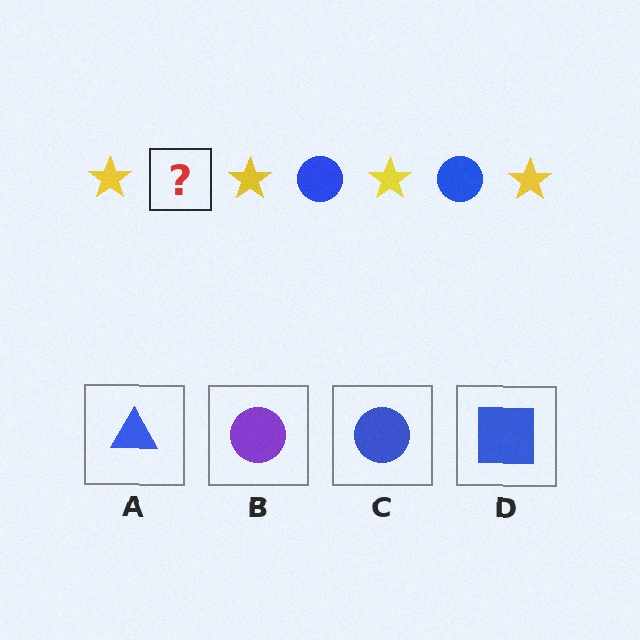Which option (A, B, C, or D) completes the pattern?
C.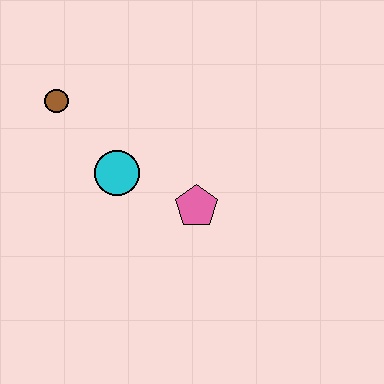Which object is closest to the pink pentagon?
The cyan circle is closest to the pink pentagon.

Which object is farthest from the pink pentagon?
The brown circle is farthest from the pink pentagon.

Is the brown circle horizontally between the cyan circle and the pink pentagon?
No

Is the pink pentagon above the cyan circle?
No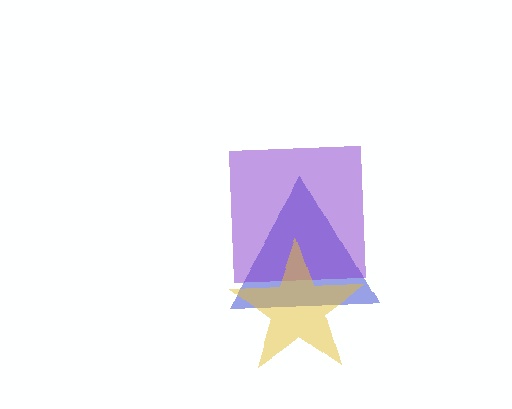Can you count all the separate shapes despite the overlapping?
Yes, there are 3 separate shapes.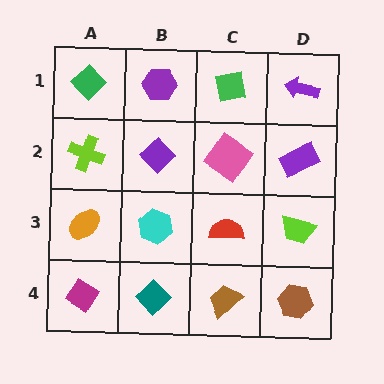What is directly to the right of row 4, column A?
A teal diamond.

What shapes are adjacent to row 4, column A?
An orange ellipse (row 3, column A), a teal diamond (row 4, column B).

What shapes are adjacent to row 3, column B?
A purple diamond (row 2, column B), a teal diamond (row 4, column B), an orange ellipse (row 3, column A), a red semicircle (row 3, column C).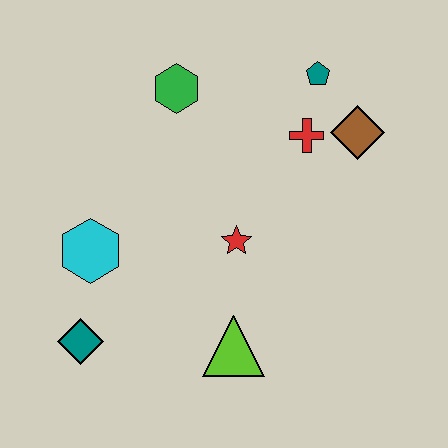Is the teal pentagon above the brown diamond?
Yes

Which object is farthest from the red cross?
The teal diamond is farthest from the red cross.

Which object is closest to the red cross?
The brown diamond is closest to the red cross.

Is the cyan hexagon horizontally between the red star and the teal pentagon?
No